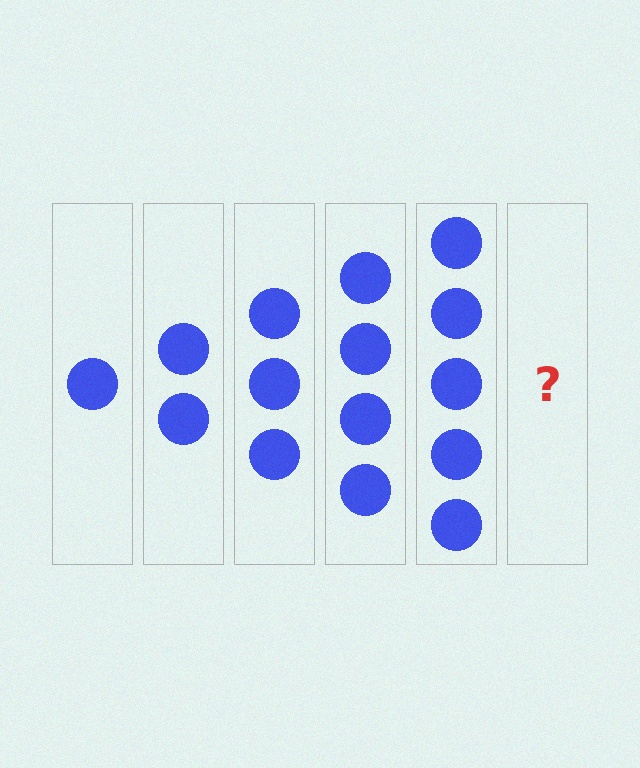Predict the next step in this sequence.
The next step is 6 circles.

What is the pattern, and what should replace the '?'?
The pattern is that each step adds one more circle. The '?' should be 6 circles.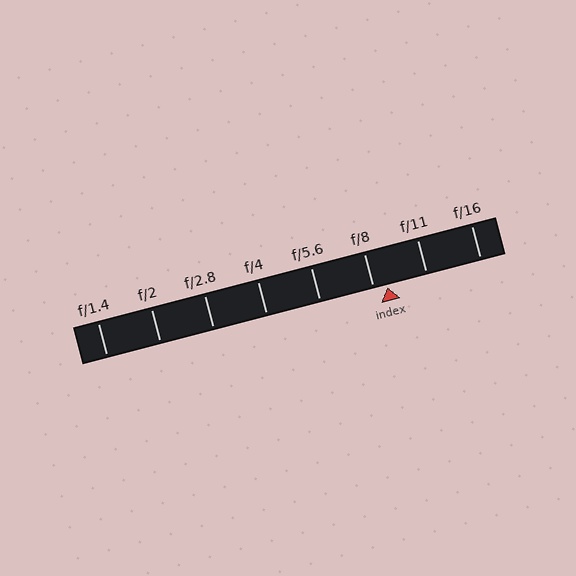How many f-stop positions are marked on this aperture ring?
There are 8 f-stop positions marked.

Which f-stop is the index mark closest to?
The index mark is closest to f/8.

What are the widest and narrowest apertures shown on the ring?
The widest aperture shown is f/1.4 and the narrowest is f/16.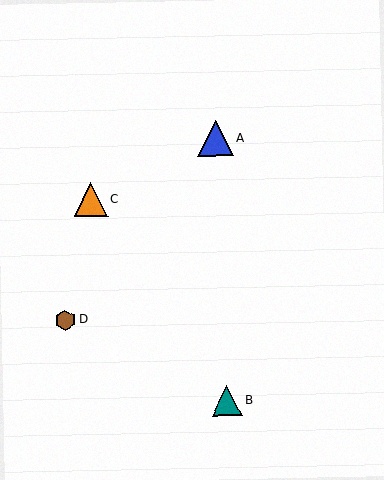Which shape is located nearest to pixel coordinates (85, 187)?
The orange triangle (labeled C) at (91, 200) is nearest to that location.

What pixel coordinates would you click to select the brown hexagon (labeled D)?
Click at (65, 320) to select the brown hexagon D.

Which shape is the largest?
The blue triangle (labeled A) is the largest.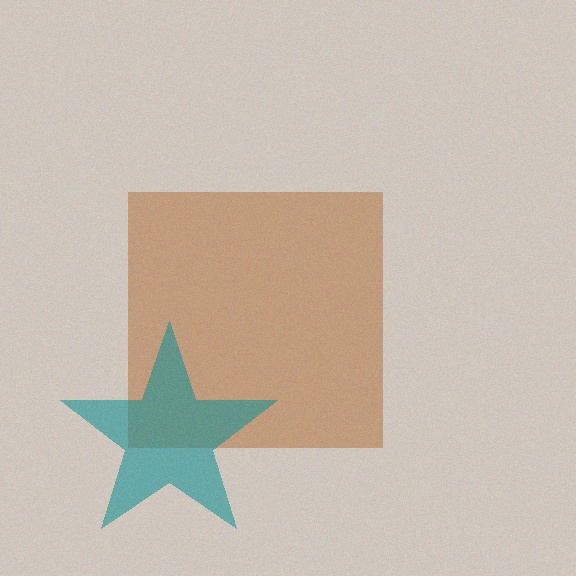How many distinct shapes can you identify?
There are 2 distinct shapes: a brown square, a teal star.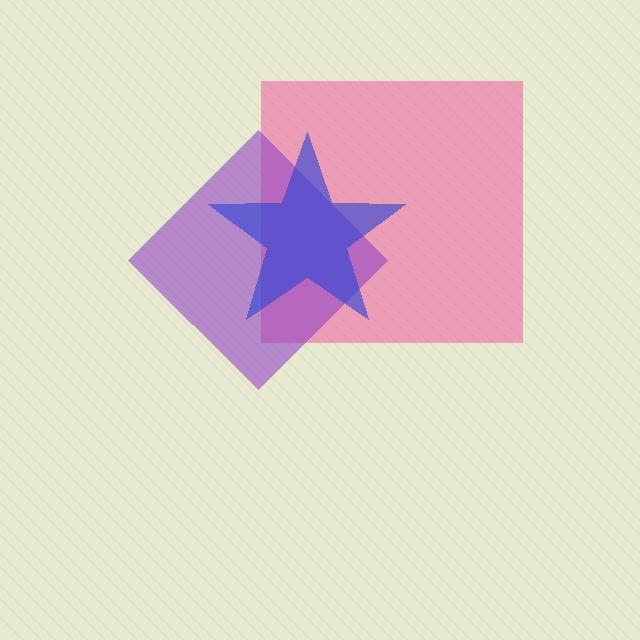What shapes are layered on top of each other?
The layered shapes are: a pink square, a purple diamond, a blue star.